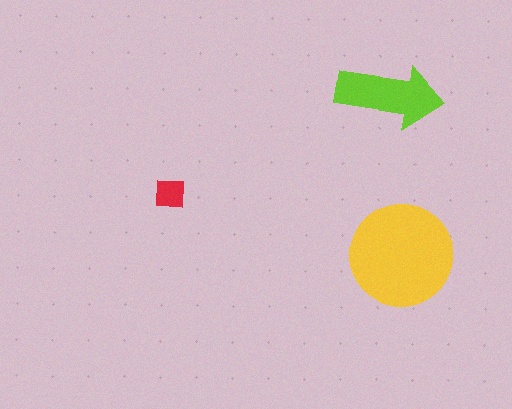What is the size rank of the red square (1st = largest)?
3rd.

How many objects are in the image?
There are 3 objects in the image.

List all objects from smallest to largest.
The red square, the lime arrow, the yellow circle.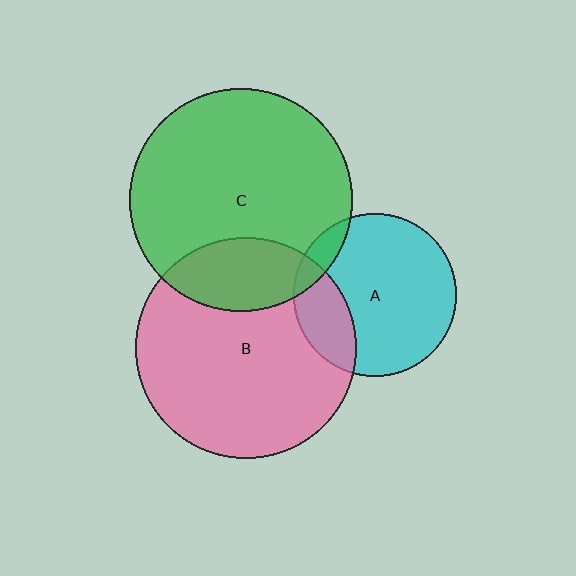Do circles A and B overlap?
Yes.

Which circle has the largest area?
Circle C (green).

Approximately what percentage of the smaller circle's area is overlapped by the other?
Approximately 20%.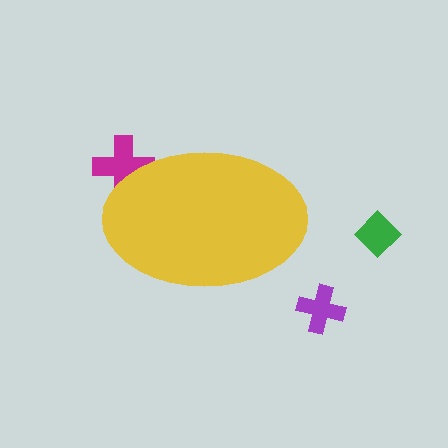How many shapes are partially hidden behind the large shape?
1 shape is partially hidden.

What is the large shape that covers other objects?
A yellow ellipse.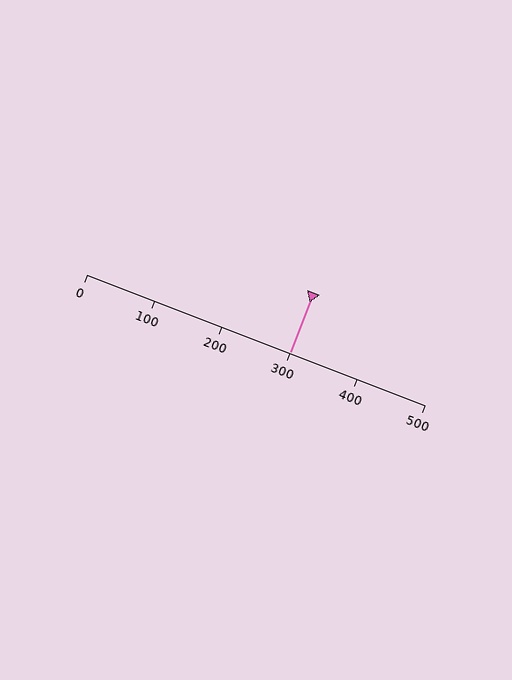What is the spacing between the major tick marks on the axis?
The major ticks are spaced 100 apart.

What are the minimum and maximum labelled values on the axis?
The axis runs from 0 to 500.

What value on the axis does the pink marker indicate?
The marker indicates approximately 300.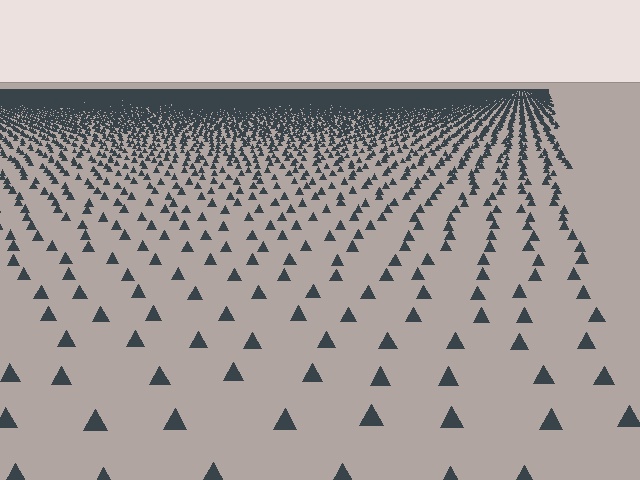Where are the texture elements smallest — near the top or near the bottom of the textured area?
Near the top.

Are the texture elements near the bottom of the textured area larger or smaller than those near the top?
Larger. Near the bottom, elements are closer to the viewer and appear at a bigger on-screen size.